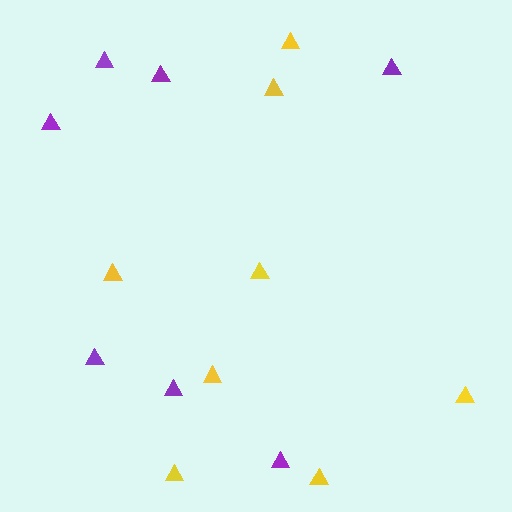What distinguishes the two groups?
There are 2 groups: one group of yellow triangles (8) and one group of purple triangles (7).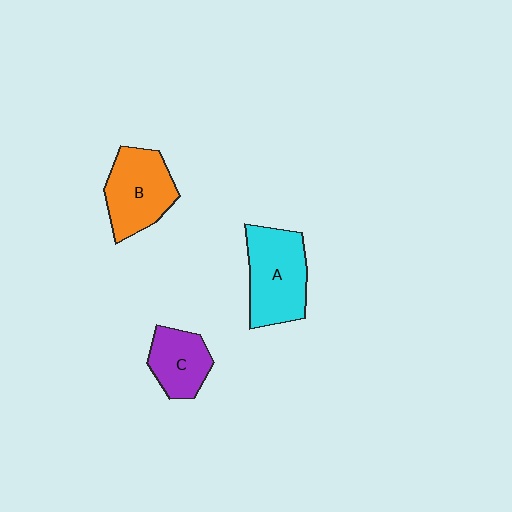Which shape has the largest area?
Shape A (cyan).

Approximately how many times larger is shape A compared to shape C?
Approximately 1.6 times.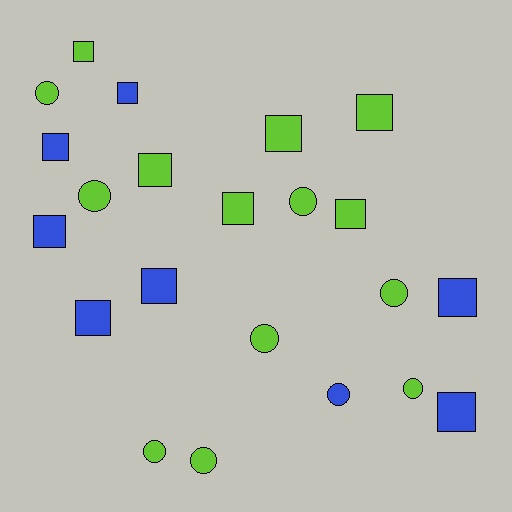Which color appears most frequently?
Lime, with 14 objects.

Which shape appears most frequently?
Square, with 13 objects.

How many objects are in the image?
There are 22 objects.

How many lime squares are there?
There are 6 lime squares.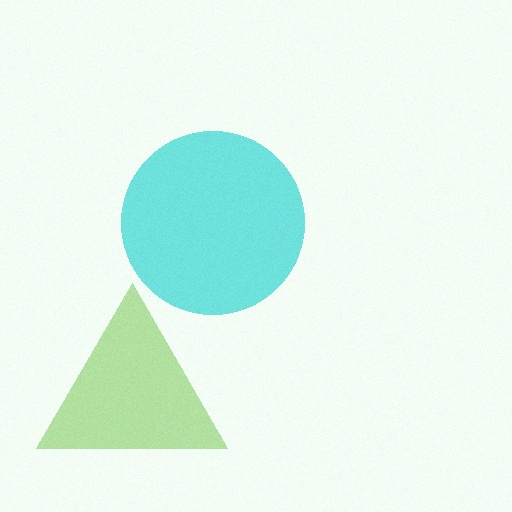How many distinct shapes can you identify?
There are 2 distinct shapes: a lime triangle, a cyan circle.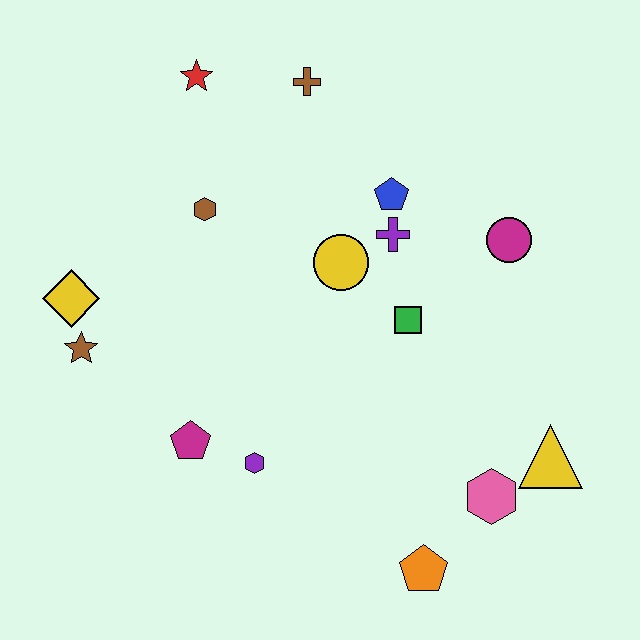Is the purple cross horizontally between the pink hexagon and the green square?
No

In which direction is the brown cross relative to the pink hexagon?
The brown cross is above the pink hexagon.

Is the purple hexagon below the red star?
Yes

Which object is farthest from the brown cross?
The orange pentagon is farthest from the brown cross.